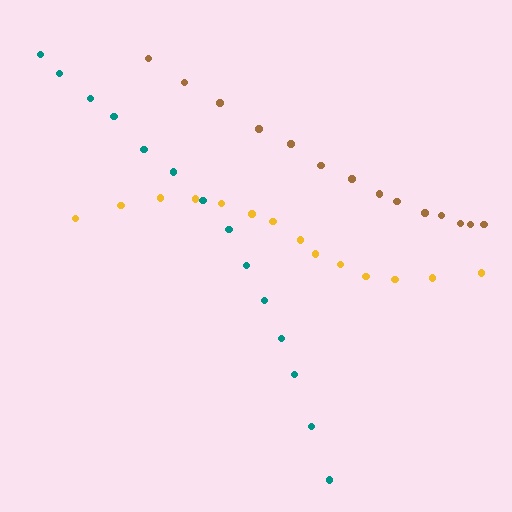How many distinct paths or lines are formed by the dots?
There are 3 distinct paths.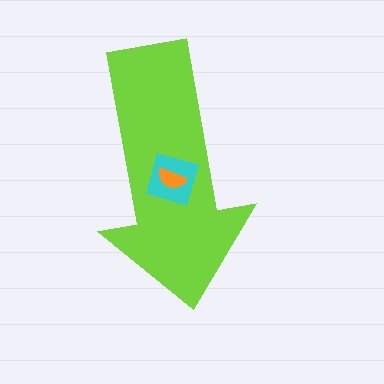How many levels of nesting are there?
3.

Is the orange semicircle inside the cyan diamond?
Yes.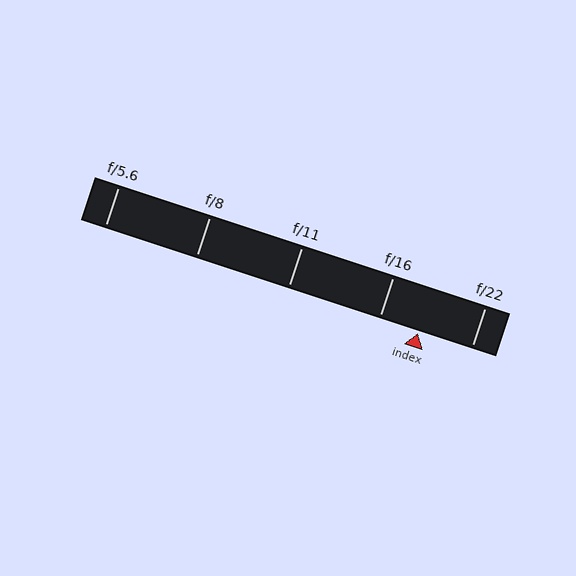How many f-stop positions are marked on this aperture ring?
There are 5 f-stop positions marked.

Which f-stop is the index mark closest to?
The index mark is closest to f/16.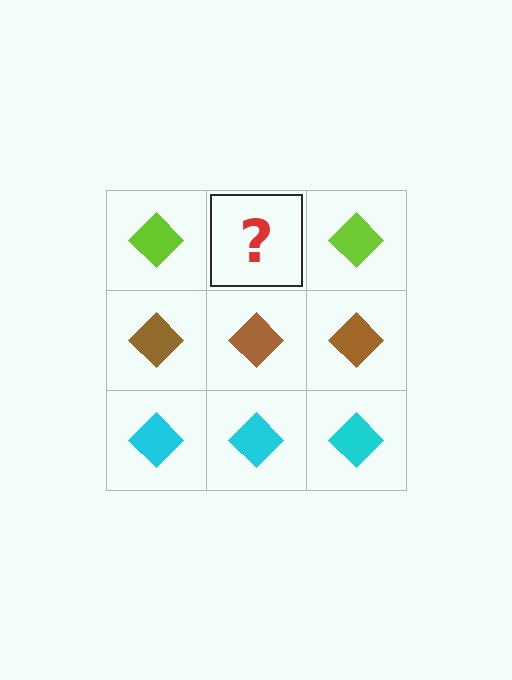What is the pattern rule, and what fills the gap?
The rule is that each row has a consistent color. The gap should be filled with a lime diamond.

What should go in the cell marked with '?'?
The missing cell should contain a lime diamond.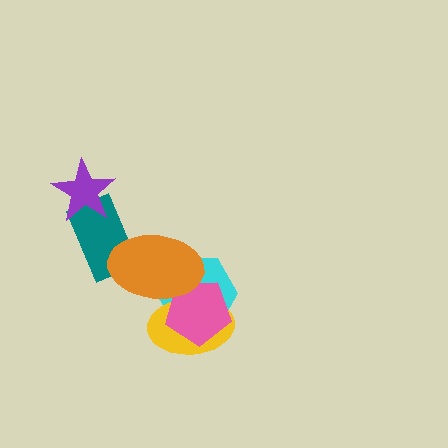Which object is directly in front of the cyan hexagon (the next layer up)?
The yellow ellipse is directly in front of the cyan hexagon.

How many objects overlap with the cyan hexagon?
3 objects overlap with the cyan hexagon.